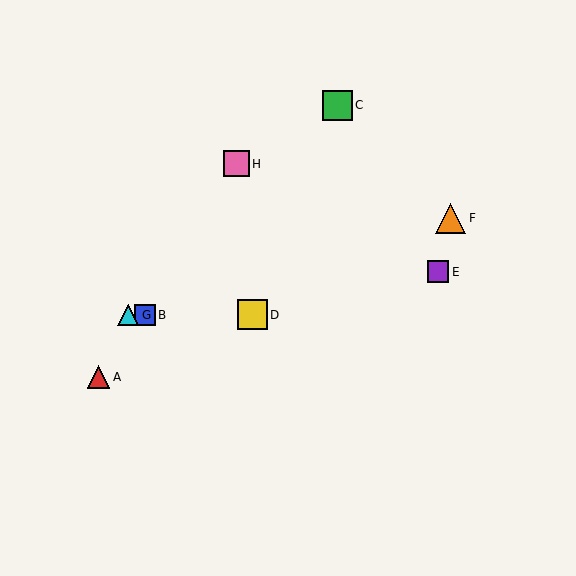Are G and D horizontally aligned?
Yes, both are at y≈315.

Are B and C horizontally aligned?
No, B is at y≈315 and C is at y≈105.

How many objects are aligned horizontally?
3 objects (B, D, G) are aligned horizontally.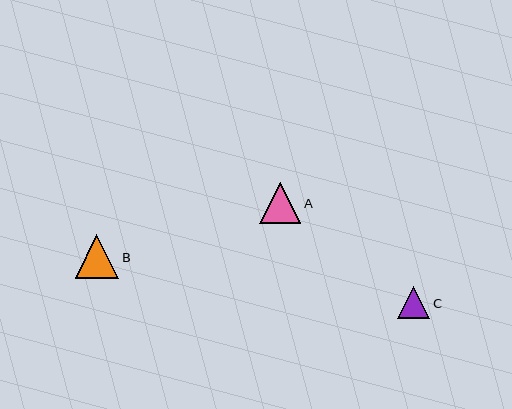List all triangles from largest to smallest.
From largest to smallest: B, A, C.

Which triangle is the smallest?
Triangle C is the smallest with a size of approximately 33 pixels.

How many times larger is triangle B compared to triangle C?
Triangle B is approximately 1.3 times the size of triangle C.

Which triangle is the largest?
Triangle B is the largest with a size of approximately 43 pixels.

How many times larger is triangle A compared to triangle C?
Triangle A is approximately 1.3 times the size of triangle C.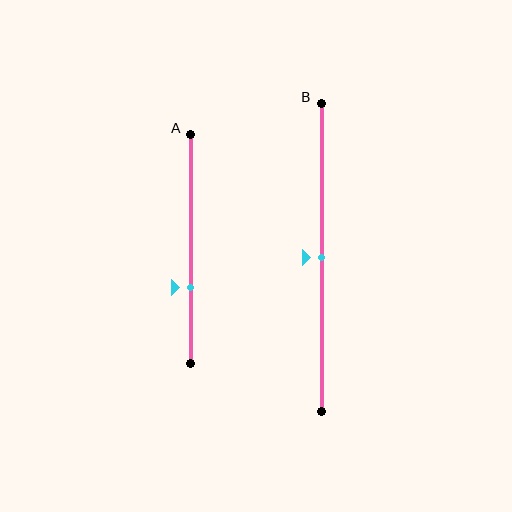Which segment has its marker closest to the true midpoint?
Segment B has its marker closest to the true midpoint.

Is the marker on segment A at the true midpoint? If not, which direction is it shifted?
No, the marker on segment A is shifted downward by about 17% of the segment length.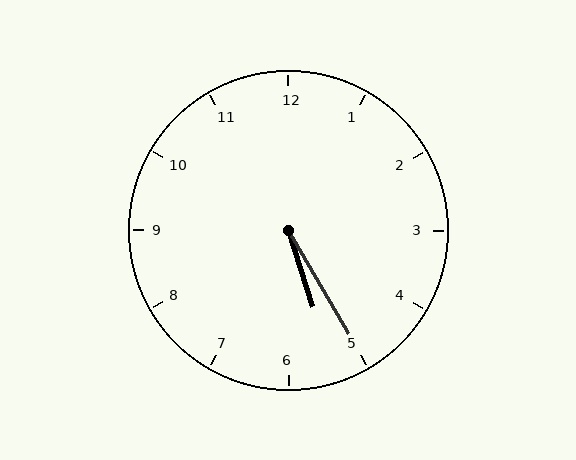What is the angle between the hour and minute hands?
Approximately 12 degrees.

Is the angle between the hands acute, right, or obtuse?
It is acute.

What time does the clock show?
5:25.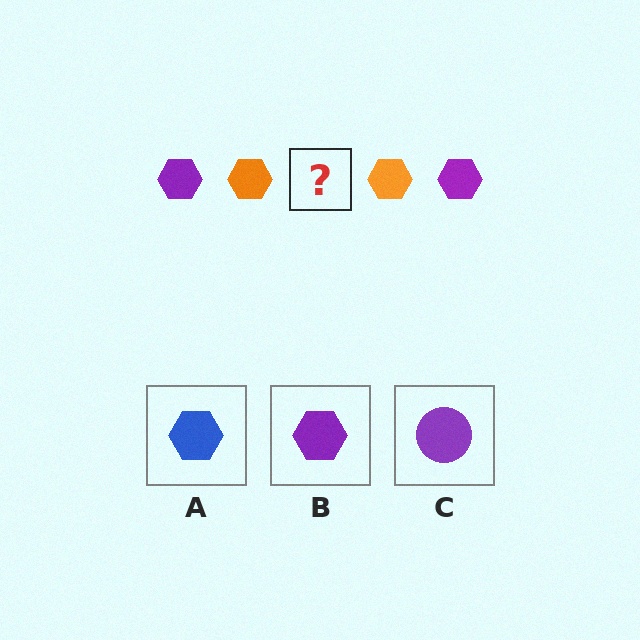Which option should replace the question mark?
Option B.